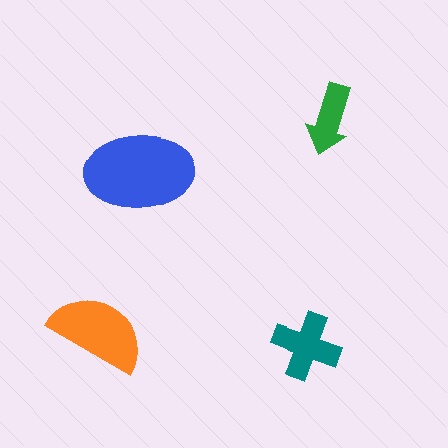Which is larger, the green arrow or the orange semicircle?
The orange semicircle.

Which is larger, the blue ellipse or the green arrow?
The blue ellipse.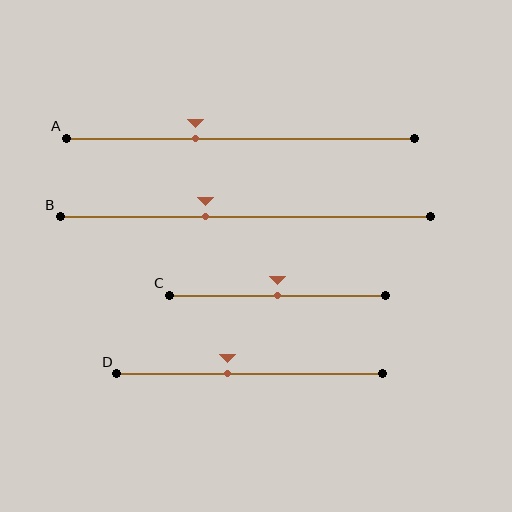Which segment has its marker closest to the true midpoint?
Segment C has its marker closest to the true midpoint.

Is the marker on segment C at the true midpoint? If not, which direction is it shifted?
Yes, the marker on segment C is at the true midpoint.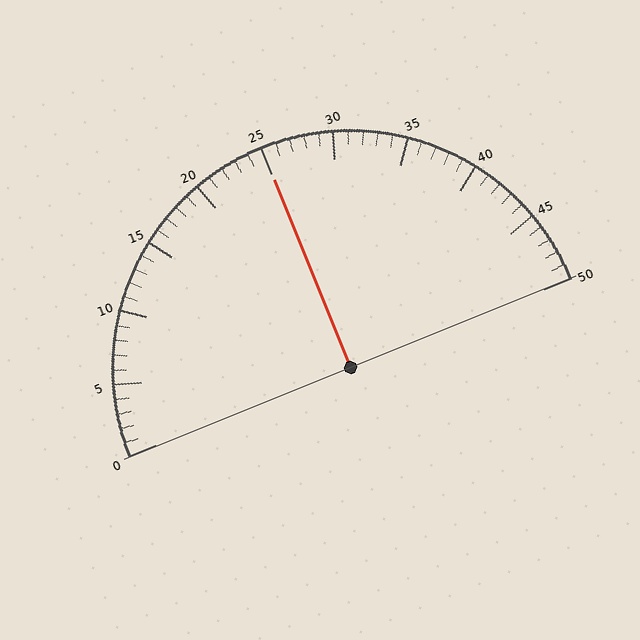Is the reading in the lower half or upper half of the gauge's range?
The reading is in the upper half of the range (0 to 50).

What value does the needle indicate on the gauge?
The needle indicates approximately 25.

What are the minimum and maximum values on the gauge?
The gauge ranges from 0 to 50.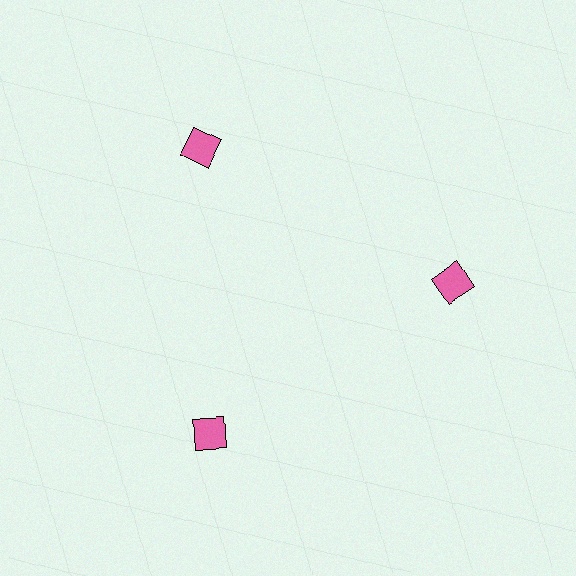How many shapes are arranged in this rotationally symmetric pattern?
There are 3 shapes, arranged in 3 groups of 1.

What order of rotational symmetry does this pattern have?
This pattern has 3-fold rotational symmetry.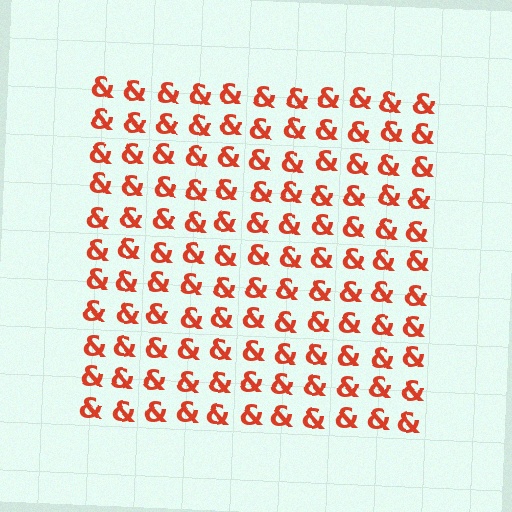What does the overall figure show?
The overall figure shows a square.